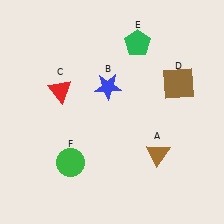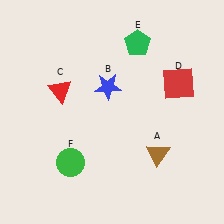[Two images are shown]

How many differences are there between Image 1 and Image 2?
There is 1 difference between the two images.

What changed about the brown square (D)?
In Image 1, D is brown. In Image 2, it changed to red.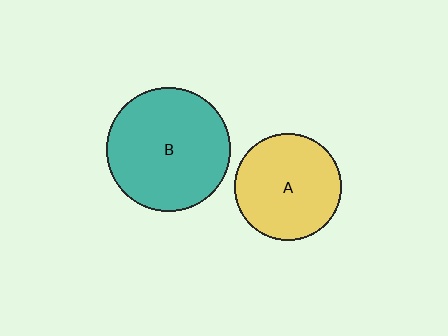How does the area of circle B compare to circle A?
Approximately 1.3 times.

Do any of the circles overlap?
No, none of the circles overlap.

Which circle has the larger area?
Circle B (teal).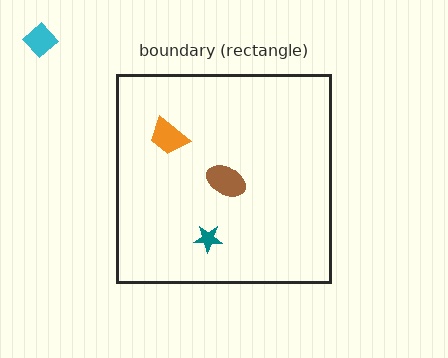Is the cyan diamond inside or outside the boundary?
Outside.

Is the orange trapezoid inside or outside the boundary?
Inside.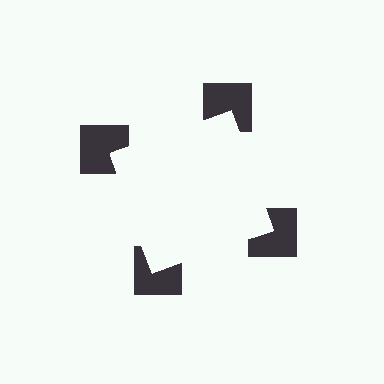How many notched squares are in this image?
There are 4 — one at each vertex of the illusory square.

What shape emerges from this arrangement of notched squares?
An illusory square — its edges are inferred from the aligned wedge cuts in the notched squares, not physically drawn.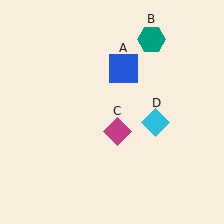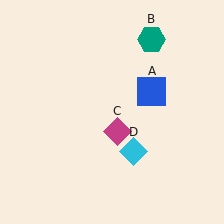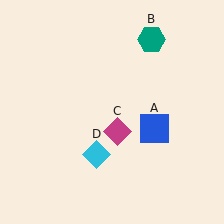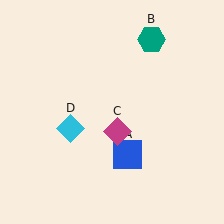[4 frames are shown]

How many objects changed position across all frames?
2 objects changed position: blue square (object A), cyan diamond (object D).